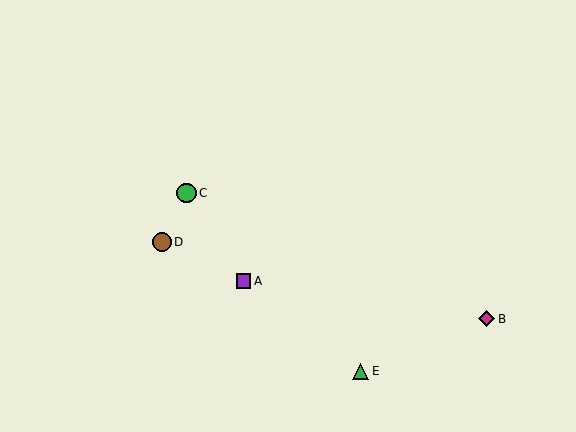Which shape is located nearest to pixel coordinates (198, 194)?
The green circle (labeled C) at (187, 193) is nearest to that location.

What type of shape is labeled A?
Shape A is a purple square.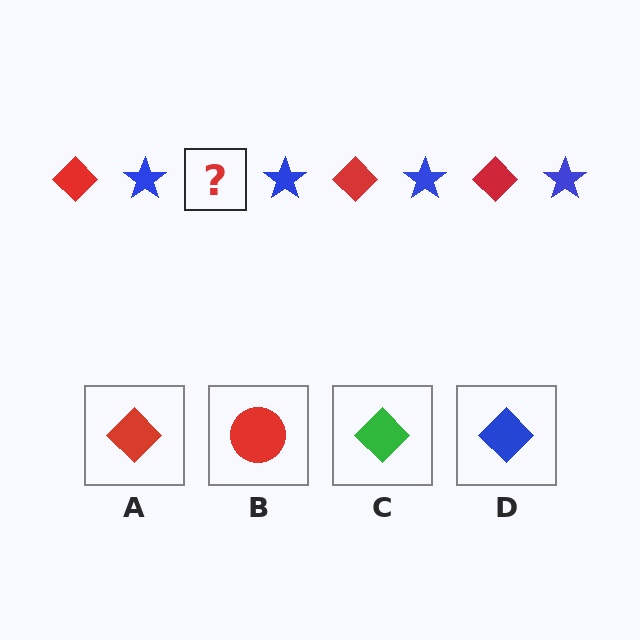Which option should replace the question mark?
Option A.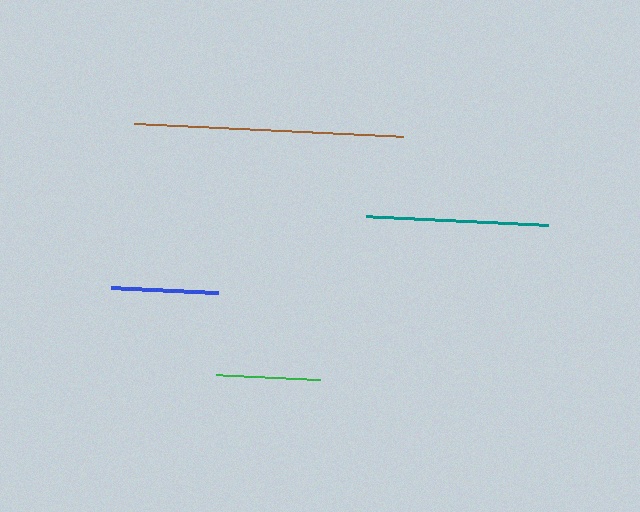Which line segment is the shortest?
The green line is the shortest at approximately 104 pixels.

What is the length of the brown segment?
The brown segment is approximately 269 pixels long.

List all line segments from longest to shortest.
From longest to shortest: brown, teal, blue, green.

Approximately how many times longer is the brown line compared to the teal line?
The brown line is approximately 1.5 times the length of the teal line.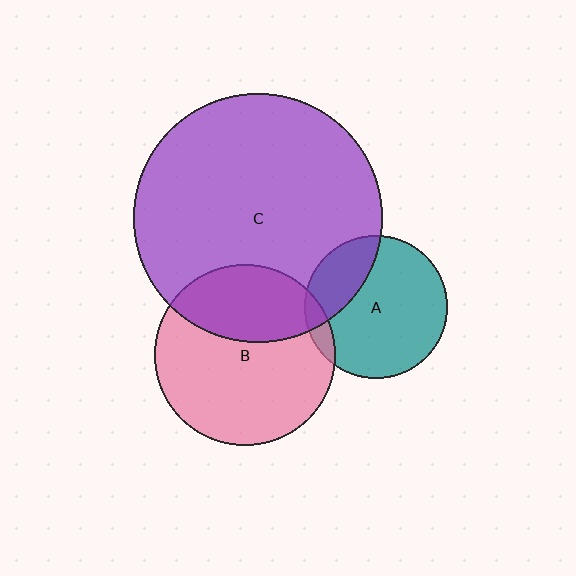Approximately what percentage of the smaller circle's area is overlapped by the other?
Approximately 10%.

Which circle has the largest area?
Circle C (purple).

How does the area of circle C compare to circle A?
Approximately 3.0 times.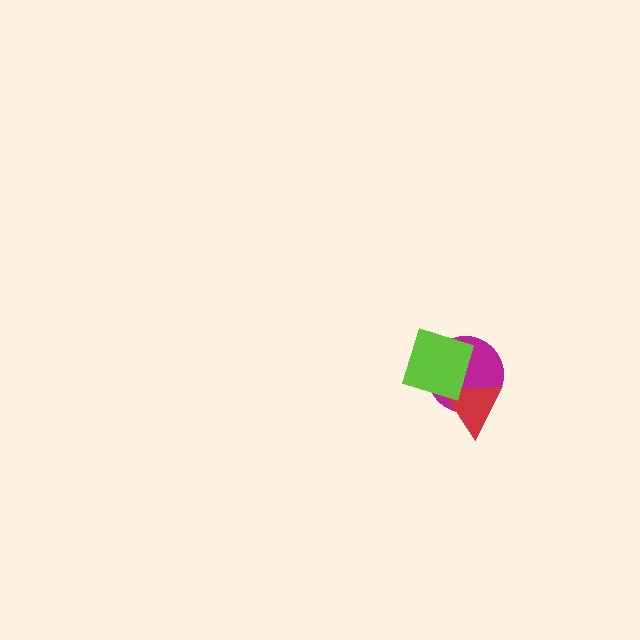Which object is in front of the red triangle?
The lime diamond is in front of the red triangle.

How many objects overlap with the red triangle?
2 objects overlap with the red triangle.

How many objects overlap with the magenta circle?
2 objects overlap with the magenta circle.